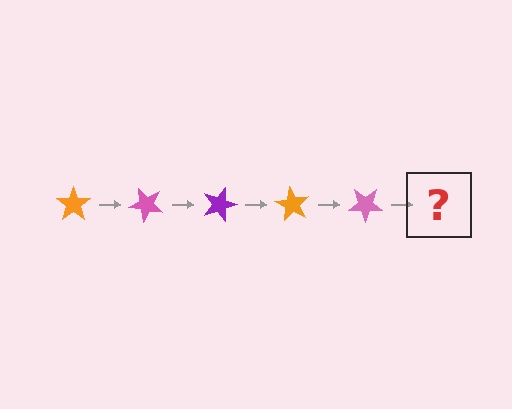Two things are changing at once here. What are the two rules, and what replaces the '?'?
The two rules are that it rotates 45 degrees each step and the color cycles through orange, pink, and purple. The '?' should be a purple star, rotated 225 degrees from the start.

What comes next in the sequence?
The next element should be a purple star, rotated 225 degrees from the start.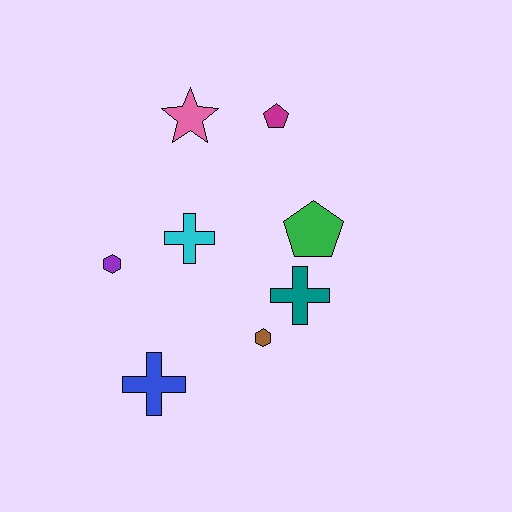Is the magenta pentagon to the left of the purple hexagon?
No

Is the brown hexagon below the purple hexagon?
Yes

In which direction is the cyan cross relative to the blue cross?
The cyan cross is above the blue cross.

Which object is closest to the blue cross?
The brown hexagon is closest to the blue cross.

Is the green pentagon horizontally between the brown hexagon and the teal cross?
No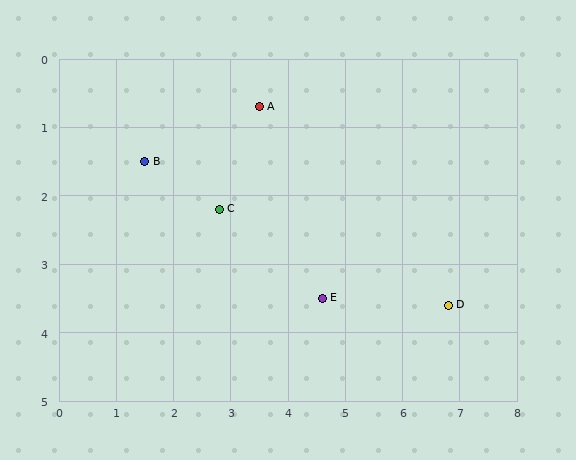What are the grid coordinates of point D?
Point D is at approximately (6.8, 3.6).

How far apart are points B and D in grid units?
Points B and D are about 5.7 grid units apart.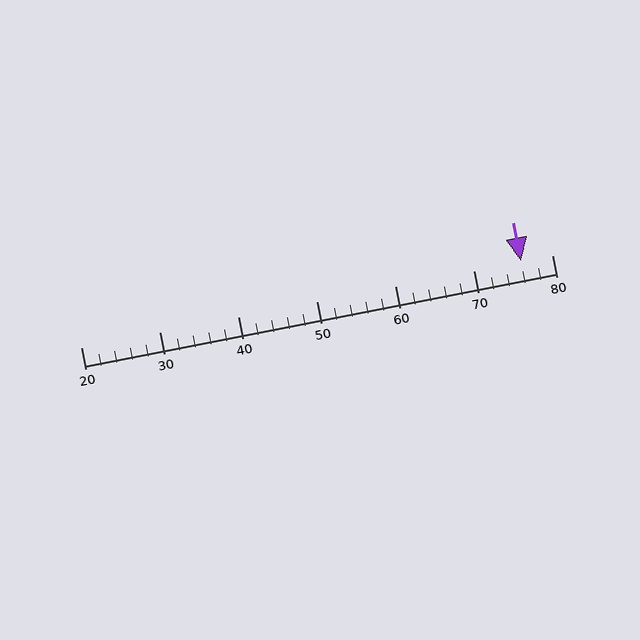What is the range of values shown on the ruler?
The ruler shows values from 20 to 80.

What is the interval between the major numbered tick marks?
The major tick marks are spaced 10 units apart.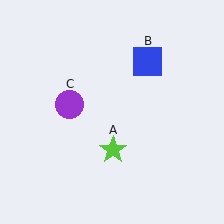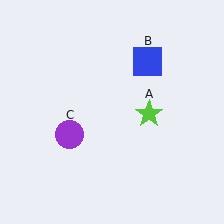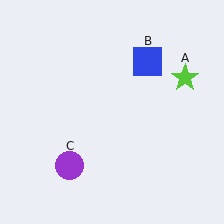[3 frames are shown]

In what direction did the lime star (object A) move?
The lime star (object A) moved up and to the right.